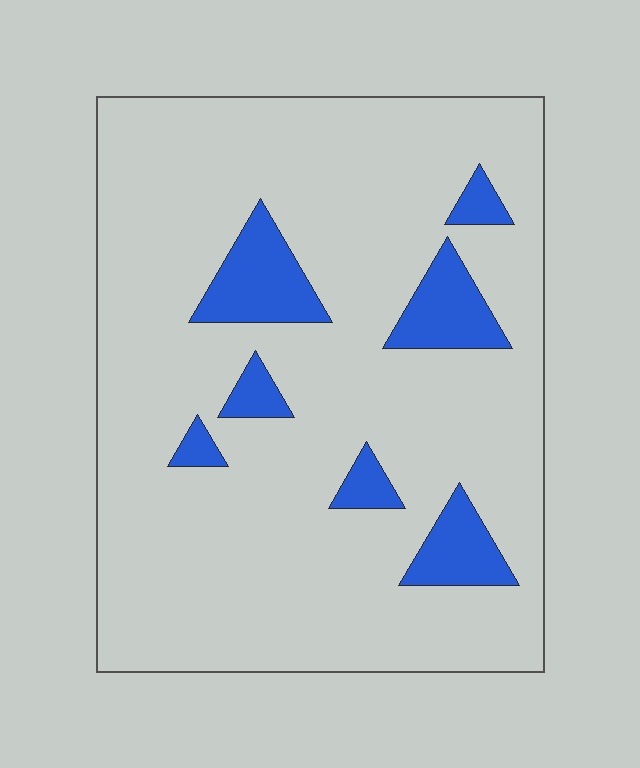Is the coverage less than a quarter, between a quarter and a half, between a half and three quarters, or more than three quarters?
Less than a quarter.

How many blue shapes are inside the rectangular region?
7.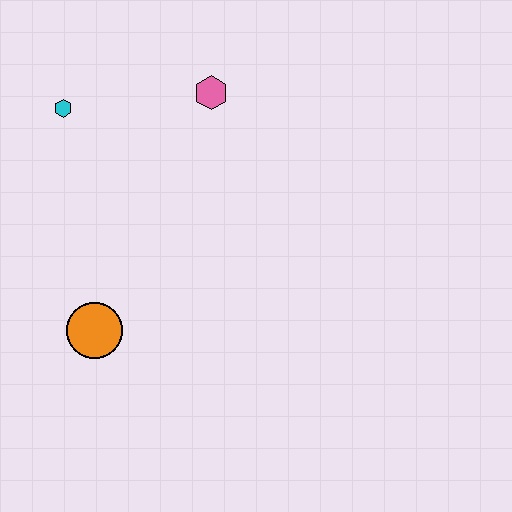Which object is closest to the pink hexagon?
The cyan hexagon is closest to the pink hexagon.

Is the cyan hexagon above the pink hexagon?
No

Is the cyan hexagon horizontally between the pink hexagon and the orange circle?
No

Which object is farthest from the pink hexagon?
The orange circle is farthest from the pink hexagon.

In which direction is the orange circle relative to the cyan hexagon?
The orange circle is below the cyan hexagon.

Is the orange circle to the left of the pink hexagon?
Yes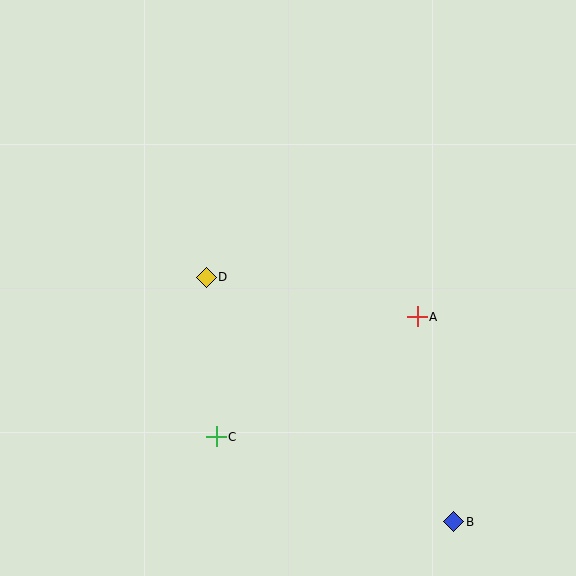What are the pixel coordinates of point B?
Point B is at (454, 522).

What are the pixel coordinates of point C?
Point C is at (216, 437).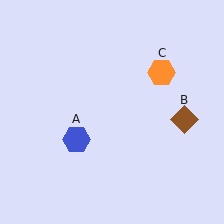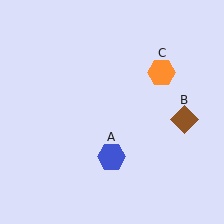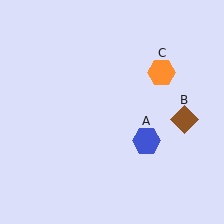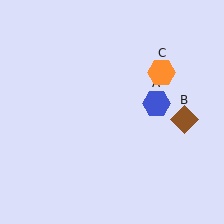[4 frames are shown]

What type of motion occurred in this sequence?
The blue hexagon (object A) rotated counterclockwise around the center of the scene.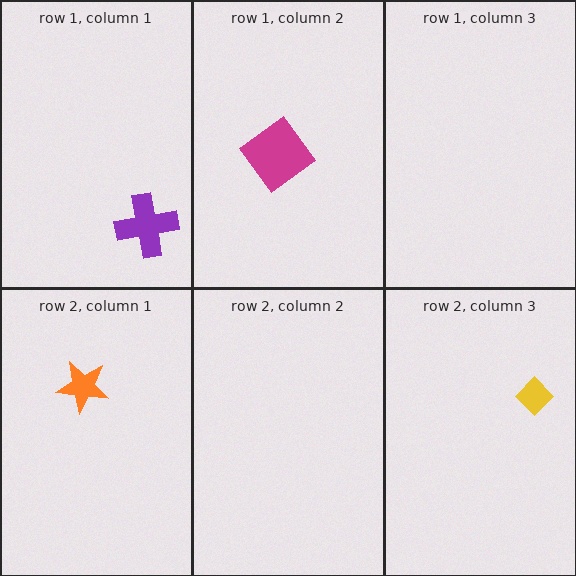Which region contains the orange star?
The row 2, column 1 region.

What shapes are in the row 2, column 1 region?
The orange star.